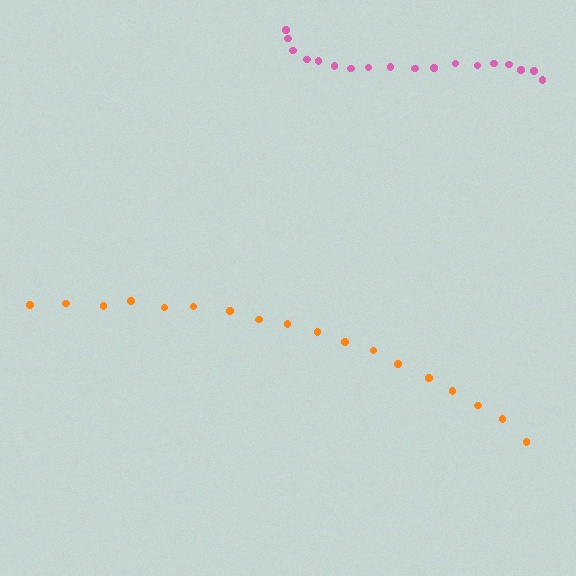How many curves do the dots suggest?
There are 2 distinct paths.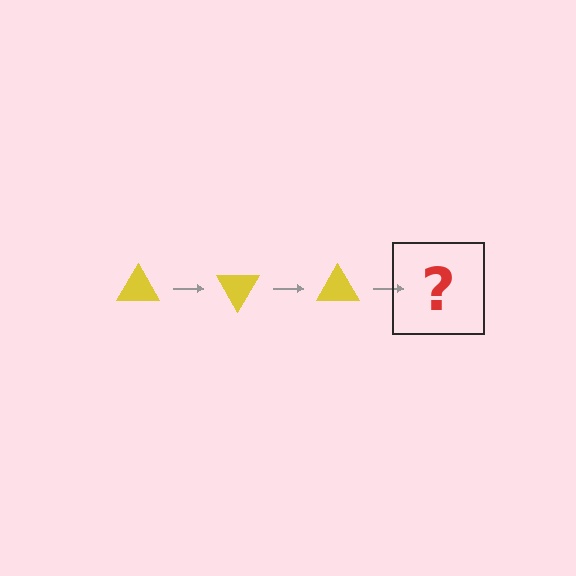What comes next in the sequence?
The next element should be a yellow triangle rotated 180 degrees.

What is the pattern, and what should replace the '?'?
The pattern is that the triangle rotates 60 degrees each step. The '?' should be a yellow triangle rotated 180 degrees.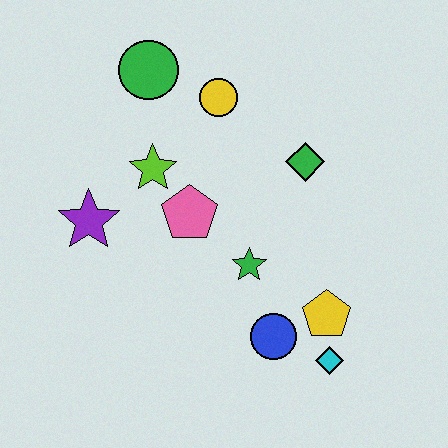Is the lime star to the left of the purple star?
No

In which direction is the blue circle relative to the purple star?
The blue circle is to the right of the purple star.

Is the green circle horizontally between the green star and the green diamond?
No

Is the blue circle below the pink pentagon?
Yes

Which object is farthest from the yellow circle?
The cyan diamond is farthest from the yellow circle.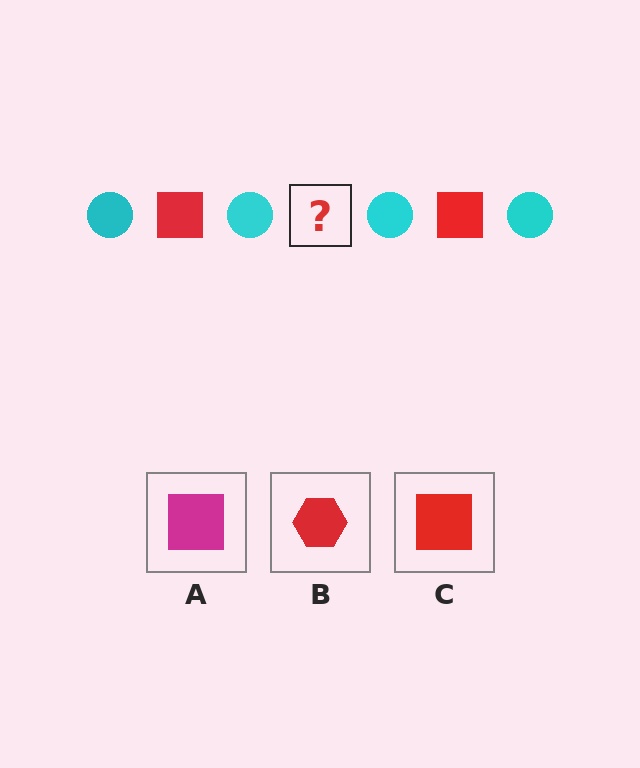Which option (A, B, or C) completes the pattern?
C.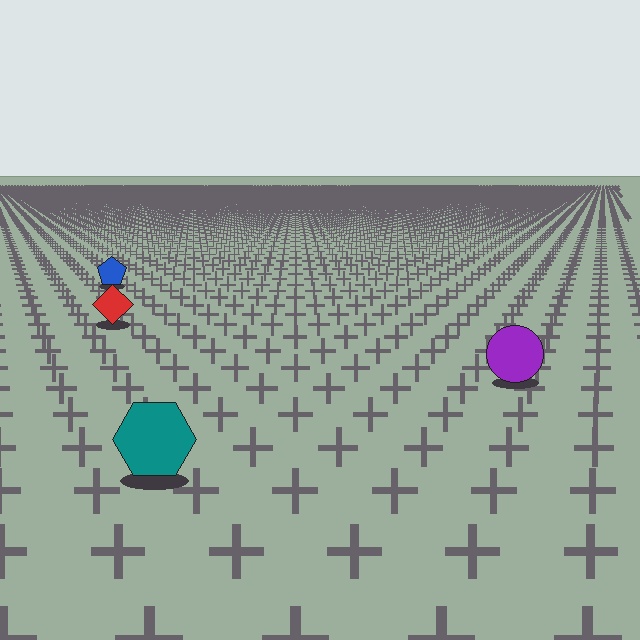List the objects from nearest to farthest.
From nearest to farthest: the teal hexagon, the purple circle, the red diamond, the blue pentagon.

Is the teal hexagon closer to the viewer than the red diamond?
Yes. The teal hexagon is closer — you can tell from the texture gradient: the ground texture is coarser near it.